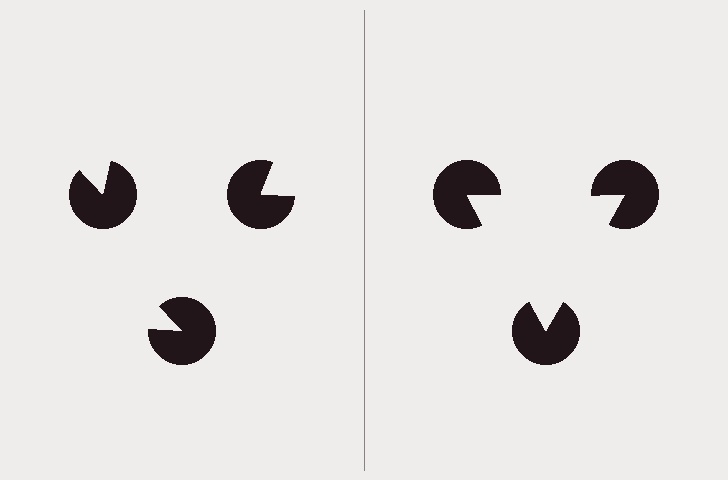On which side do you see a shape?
An illusory triangle appears on the right side. On the left side the wedge cuts are rotated, so no coherent shape forms.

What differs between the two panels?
The pac-man discs are positioned identically on both sides; only the wedge orientations differ. On the right they align to a triangle; on the left they are misaligned.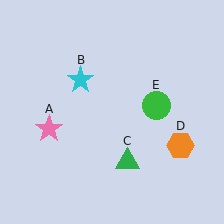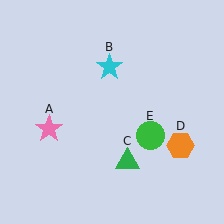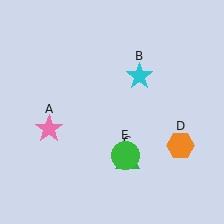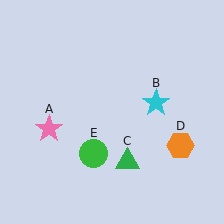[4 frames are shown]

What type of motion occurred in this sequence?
The cyan star (object B), green circle (object E) rotated clockwise around the center of the scene.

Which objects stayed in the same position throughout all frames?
Pink star (object A) and green triangle (object C) and orange hexagon (object D) remained stationary.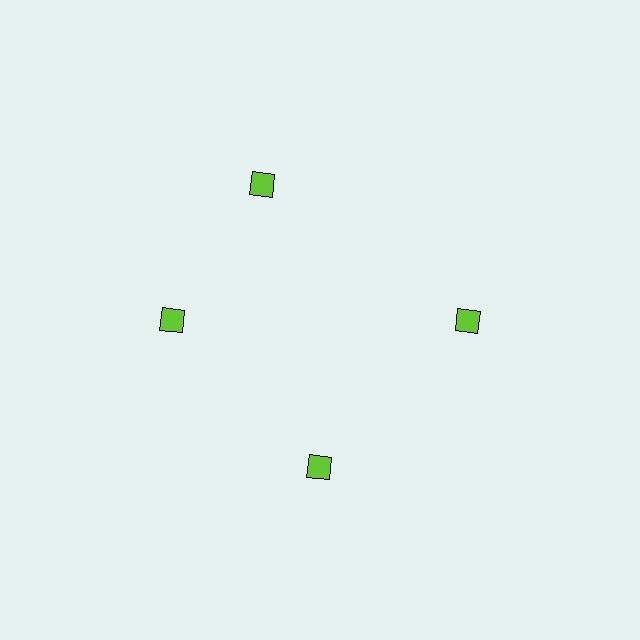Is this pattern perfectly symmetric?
No. The 4 lime diamonds are arranged in a ring, but one element near the 12 o'clock position is rotated out of alignment along the ring, breaking the 4-fold rotational symmetry.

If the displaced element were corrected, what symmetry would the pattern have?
It would have 4-fold rotational symmetry — the pattern would map onto itself every 90 degrees.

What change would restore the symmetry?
The symmetry would be restored by rotating it back into even spacing with its neighbors so that all 4 diamonds sit at equal angles and equal distance from the center.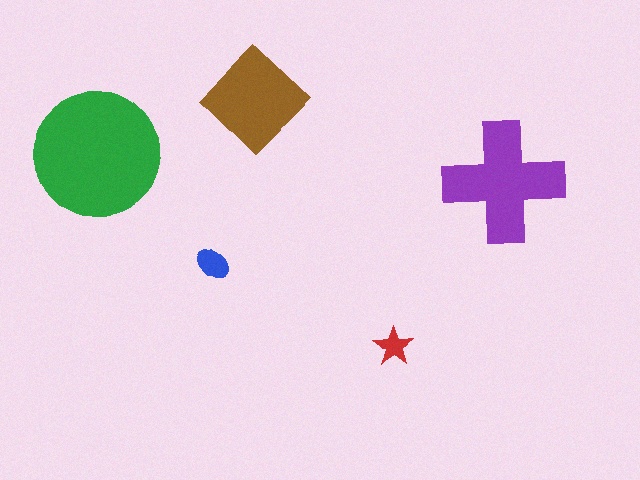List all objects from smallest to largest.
The red star, the blue ellipse, the brown diamond, the purple cross, the green circle.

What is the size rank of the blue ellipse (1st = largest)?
4th.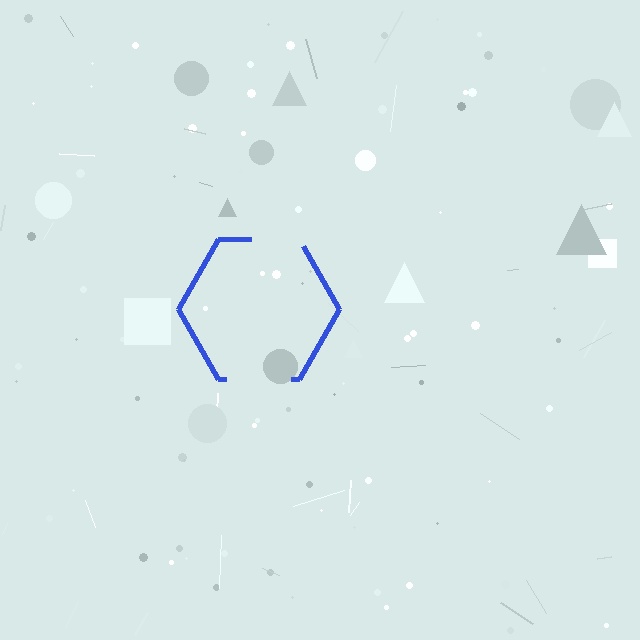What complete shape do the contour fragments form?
The contour fragments form a hexagon.